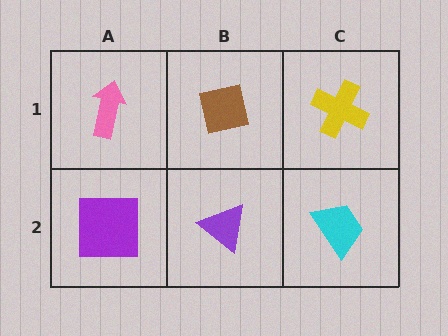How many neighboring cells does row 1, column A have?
2.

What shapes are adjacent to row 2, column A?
A pink arrow (row 1, column A), a purple triangle (row 2, column B).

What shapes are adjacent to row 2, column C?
A yellow cross (row 1, column C), a purple triangle (row 2, column B).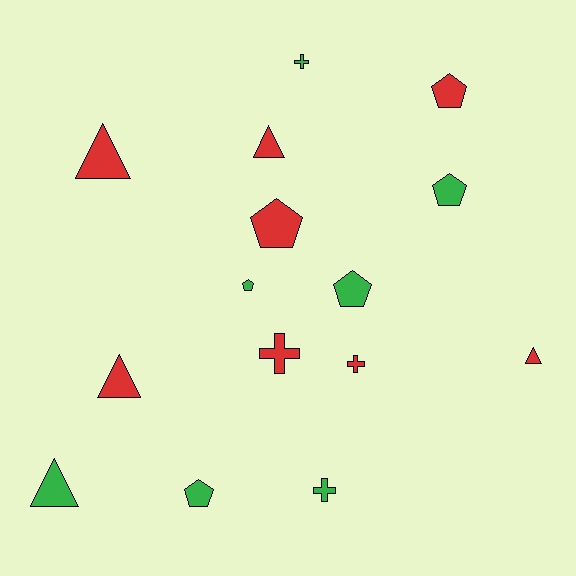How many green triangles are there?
There is 1 green triangle.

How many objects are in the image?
There are 15 objects.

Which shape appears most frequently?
Pentagon, with 6 objects.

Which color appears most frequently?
Red, with 8 objects.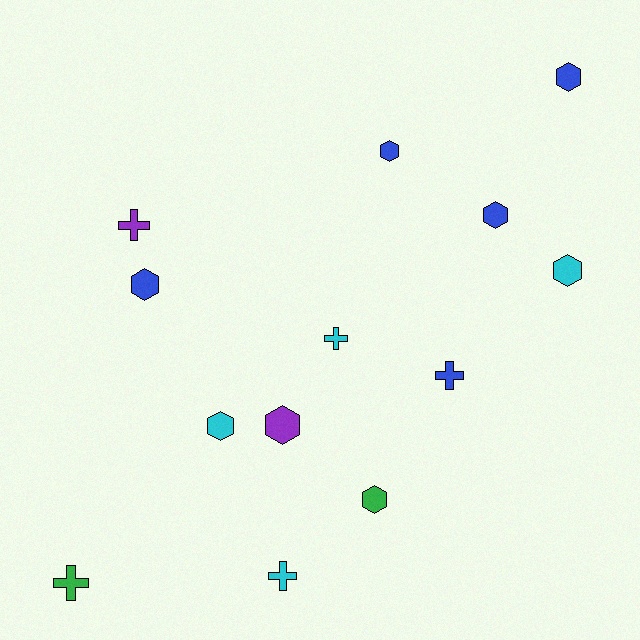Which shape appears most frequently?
Hexagon, with 8 objects.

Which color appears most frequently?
Blue, with 5 objects.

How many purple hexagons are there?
There is 1 purple hexagon.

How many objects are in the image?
There are 13 objects.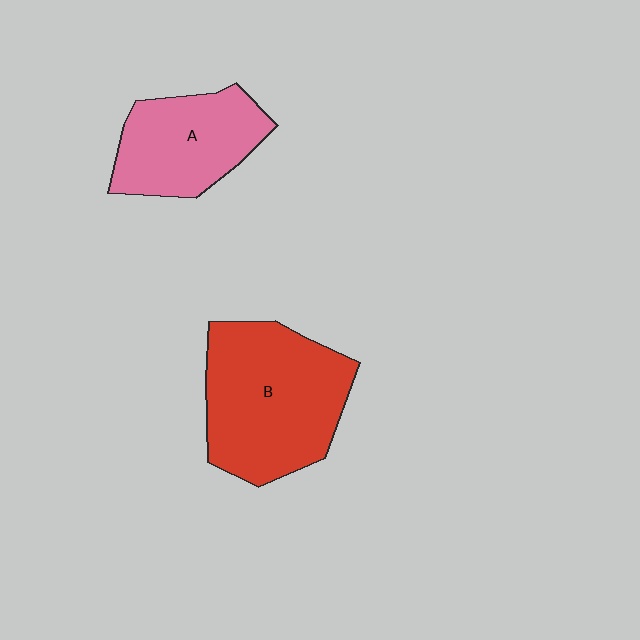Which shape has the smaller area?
Shape A (pink).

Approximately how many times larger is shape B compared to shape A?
Approximately 1.5 times.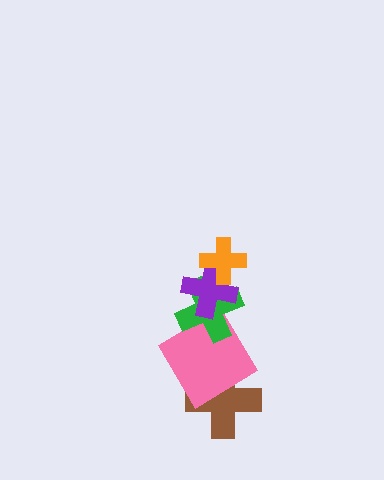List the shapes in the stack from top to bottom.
From top to bottom: the orange cross, the purple cross, the green cross, the pink diamond, the brown cross.